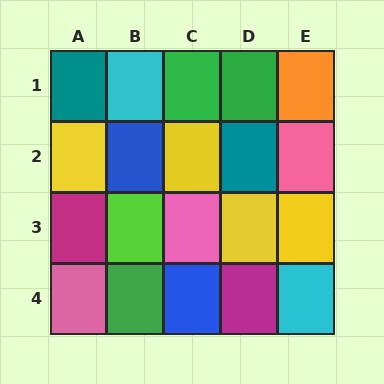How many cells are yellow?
4 cells are yellow.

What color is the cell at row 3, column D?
Yellow.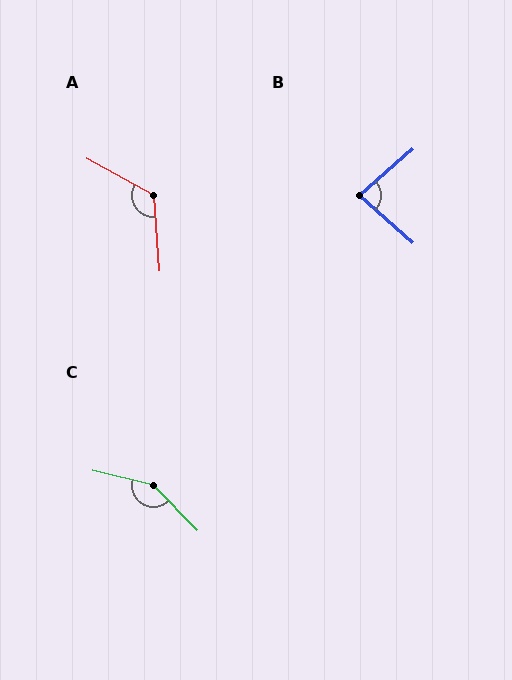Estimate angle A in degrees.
Approximately 122 degrees.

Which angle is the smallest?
B, at approximately 83 degrees.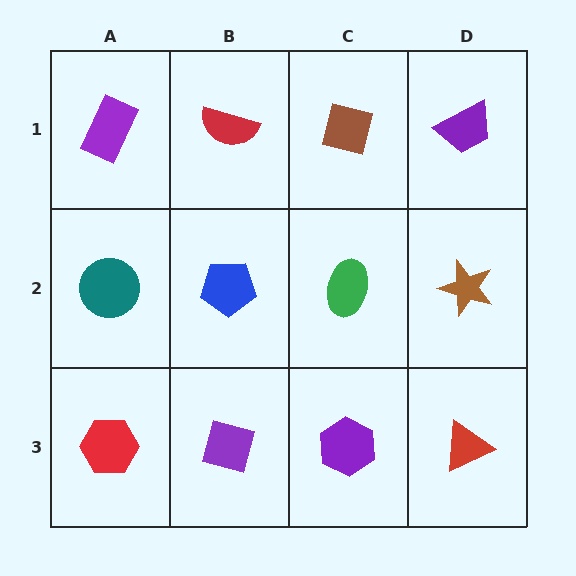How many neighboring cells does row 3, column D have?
2.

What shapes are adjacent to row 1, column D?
A brown star (row 2, column D), a brown square (row 1, column C).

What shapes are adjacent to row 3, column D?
A brown star (row 2, column D), a purple hexagon (row 3, column C).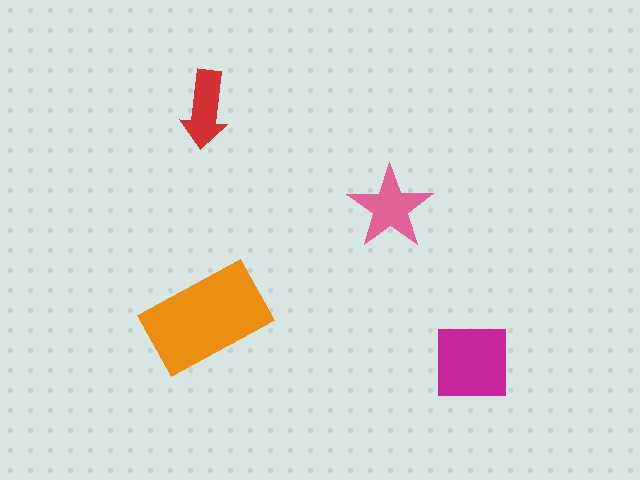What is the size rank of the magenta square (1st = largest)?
2nd.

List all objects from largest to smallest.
The orange rectangle, the magenta square, the pink star, the red arrow.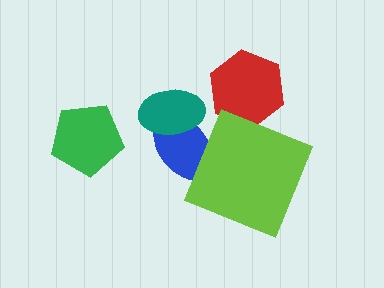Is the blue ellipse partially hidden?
Yes, it is partially covered by another shape.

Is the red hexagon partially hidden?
No, no other shape covers it.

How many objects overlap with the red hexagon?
0 objects overlap with the red hexagon.